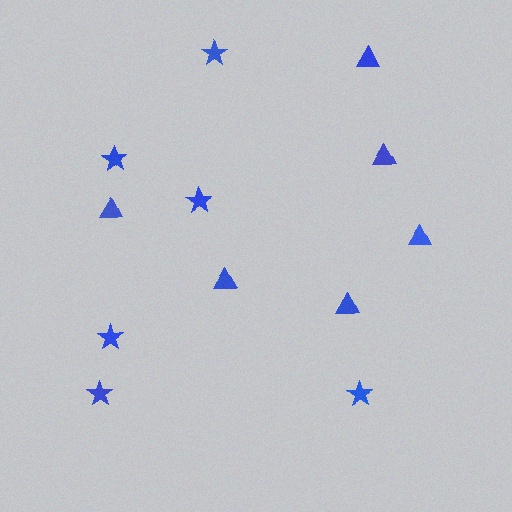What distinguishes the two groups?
There are 2 groups: one group of triangles (6) and one group of stars (6).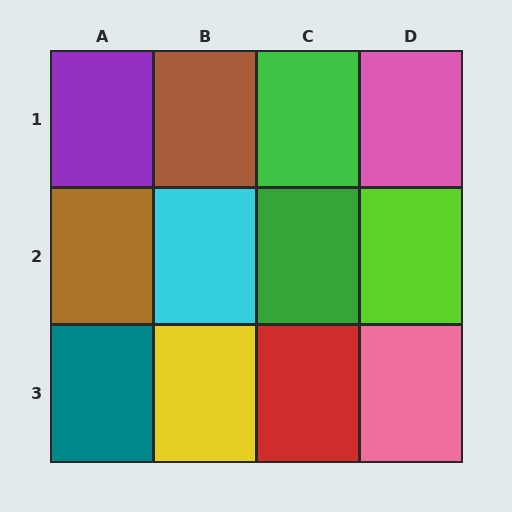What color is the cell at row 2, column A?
Brown.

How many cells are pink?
2 cells are pink.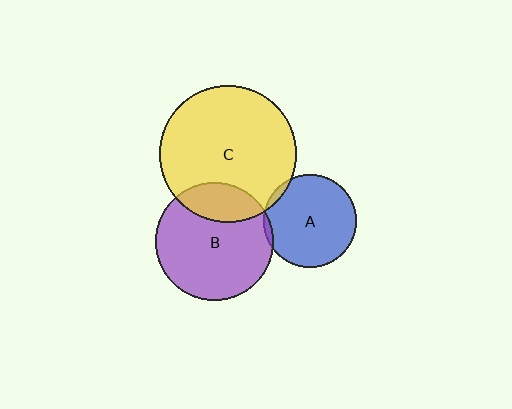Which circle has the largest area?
Circle C (yellow).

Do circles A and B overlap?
Yes.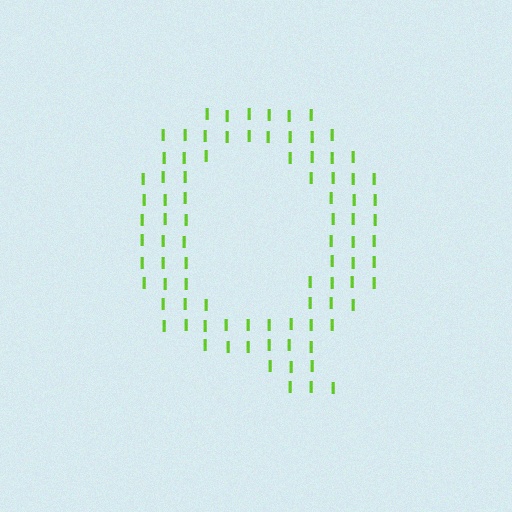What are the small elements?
The small elements are letter I's.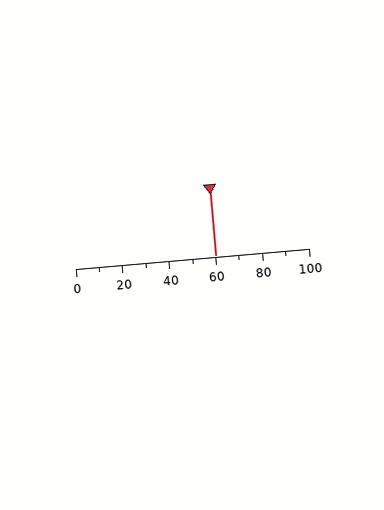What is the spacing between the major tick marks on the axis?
The major ticks are spaced 20 apart.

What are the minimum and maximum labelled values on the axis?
The axis runs from 0 to 100.